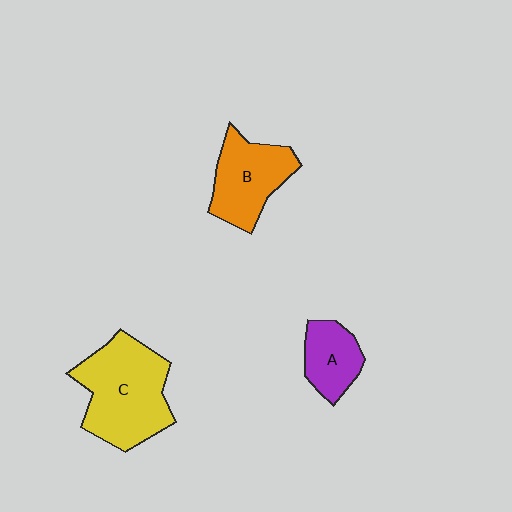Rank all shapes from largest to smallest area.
From largest to smallest: C (yellow), B (orange), A (purple).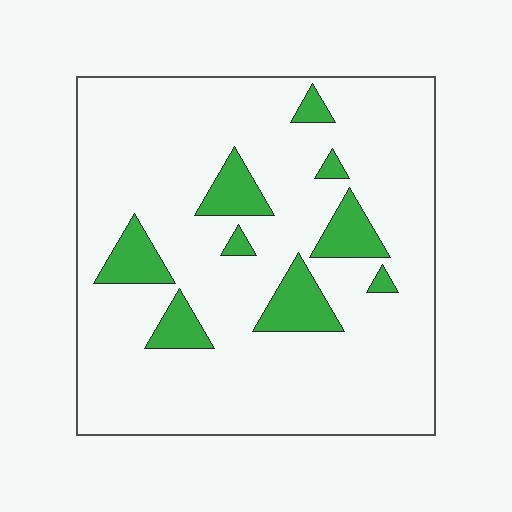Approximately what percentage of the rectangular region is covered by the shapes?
Approximately 15%.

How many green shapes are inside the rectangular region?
9.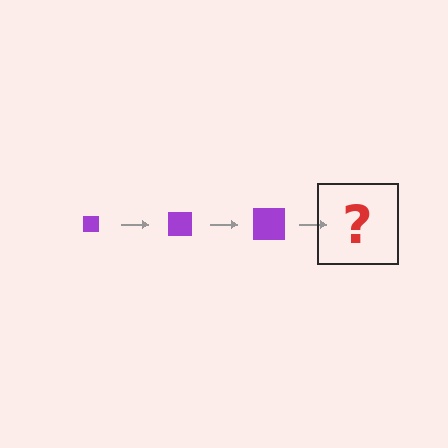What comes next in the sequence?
The next element should be a purple square, larger than the previous one.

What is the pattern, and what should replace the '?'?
The pattern is that the square gets progressively larger each step. The '?' should be a purple square, larger than the previous one.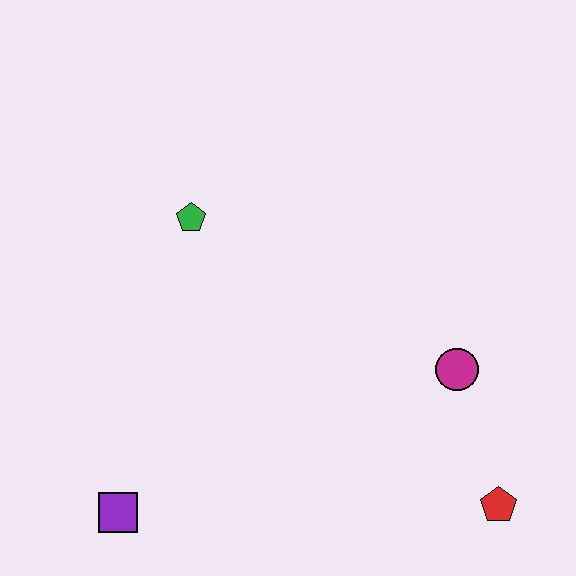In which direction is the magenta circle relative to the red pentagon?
The magenta circle is above the red pentagon.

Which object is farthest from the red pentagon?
The green pentagon is farthest from the red pentagon.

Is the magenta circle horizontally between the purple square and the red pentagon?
Yes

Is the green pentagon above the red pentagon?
Yes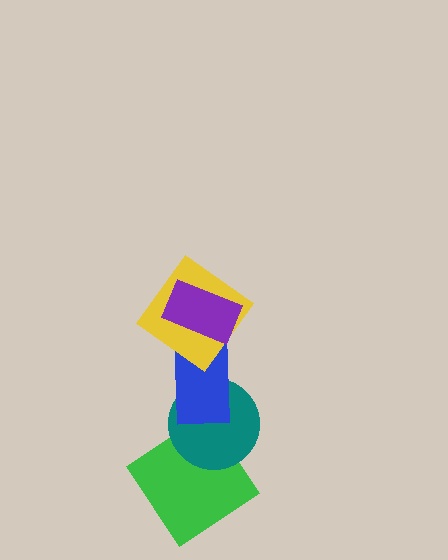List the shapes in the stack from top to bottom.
From top to bottom: the purple rectangle, the yellow diamond, the blue rectangle, the teal circle, the green diamond.